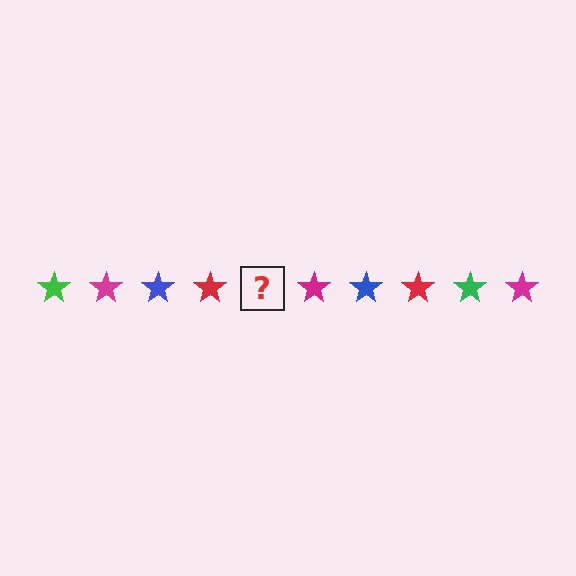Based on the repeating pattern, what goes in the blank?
The blank should be a green star.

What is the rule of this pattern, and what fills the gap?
The rule is that the pattern cycles through green, magenta, blue, red stars. The gap should be filled with a green star.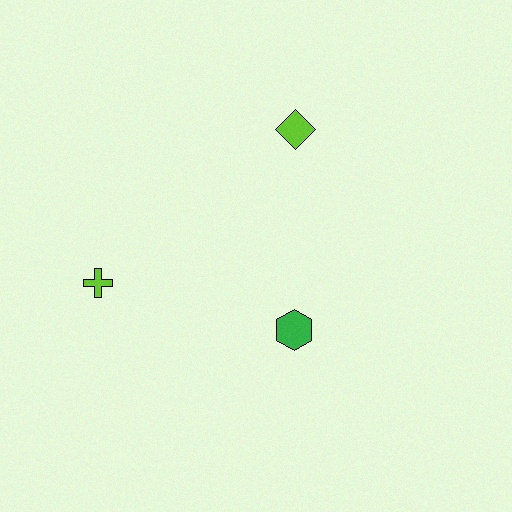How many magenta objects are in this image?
There are no magenta objects.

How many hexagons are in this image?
There is 1 hexagon.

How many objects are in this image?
There are 3 objects.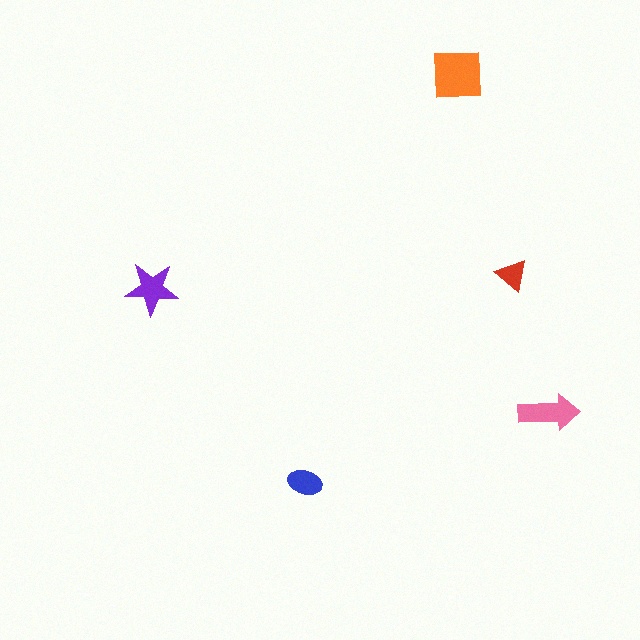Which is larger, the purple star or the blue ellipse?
The purple star.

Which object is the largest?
The orange square.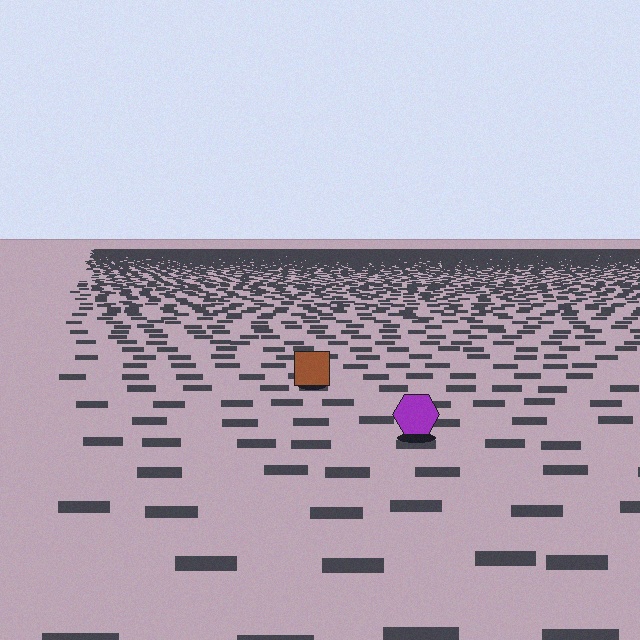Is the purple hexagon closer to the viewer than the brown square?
Yes. The purple hexagon is closer — you can tell from the texture gradient: the ground texture is coarser near it.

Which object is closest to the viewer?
The purple hexagon is closest. The texture marks near it are larger and more spread out.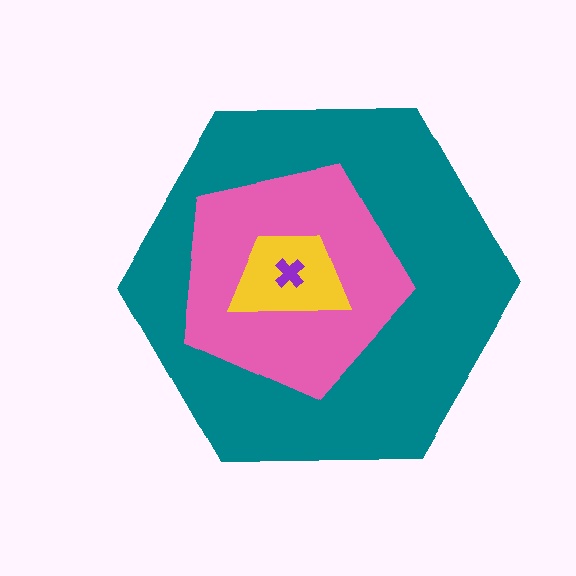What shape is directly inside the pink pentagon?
The yellow trapezoid.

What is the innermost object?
The purple cross.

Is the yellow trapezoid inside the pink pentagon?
Yes.